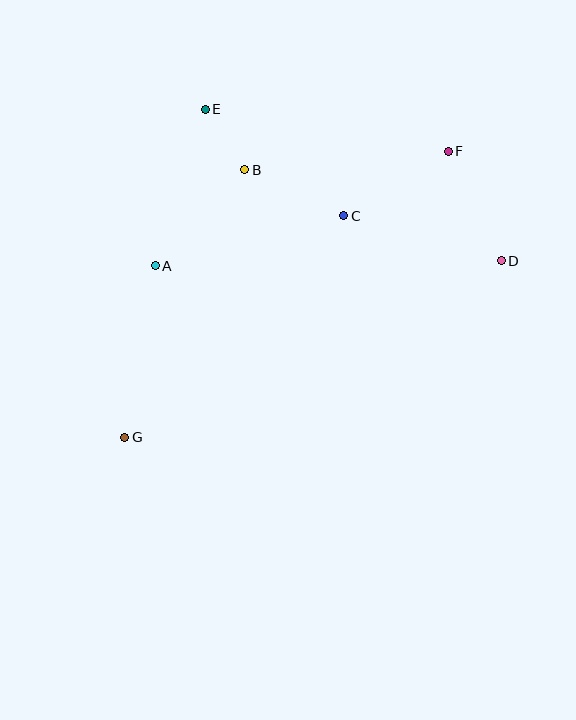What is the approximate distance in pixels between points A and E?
The distance between A and E is approximately 164 pixels.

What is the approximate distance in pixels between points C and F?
The distance between C and F is approximately 123 pixels.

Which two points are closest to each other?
Points B and E are closest to each other.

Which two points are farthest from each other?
Points F and G are farthest from each other.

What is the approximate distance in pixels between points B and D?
The distance between B and D is approximately 272 pixels.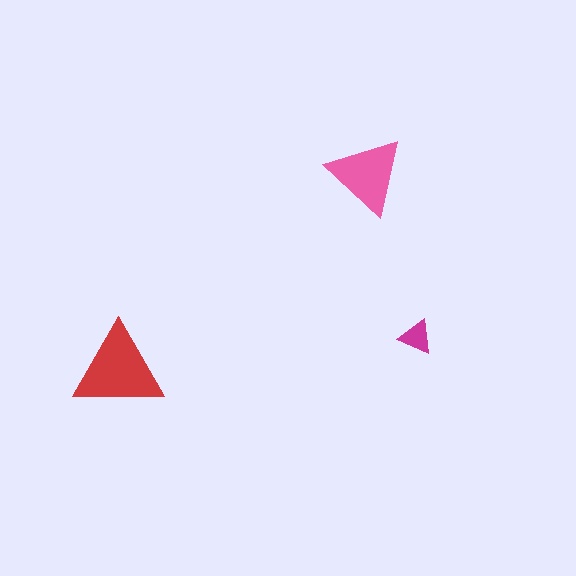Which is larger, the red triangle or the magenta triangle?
The red one.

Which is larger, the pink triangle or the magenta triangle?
The pink one.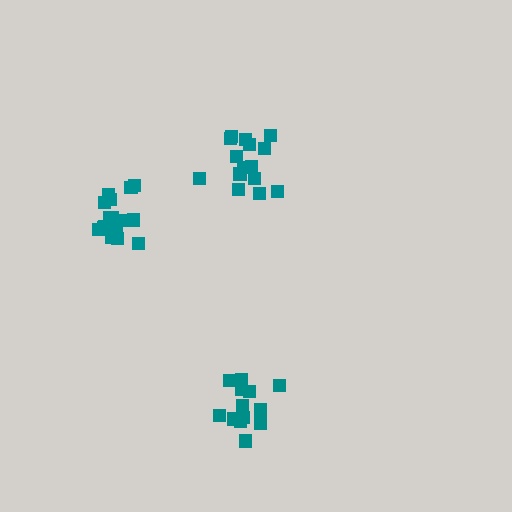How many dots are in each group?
Group 1: 16 dots, Group 2: 13 dots, Group 3: 15 dots (44 total).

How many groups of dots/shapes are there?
There are 3 groups.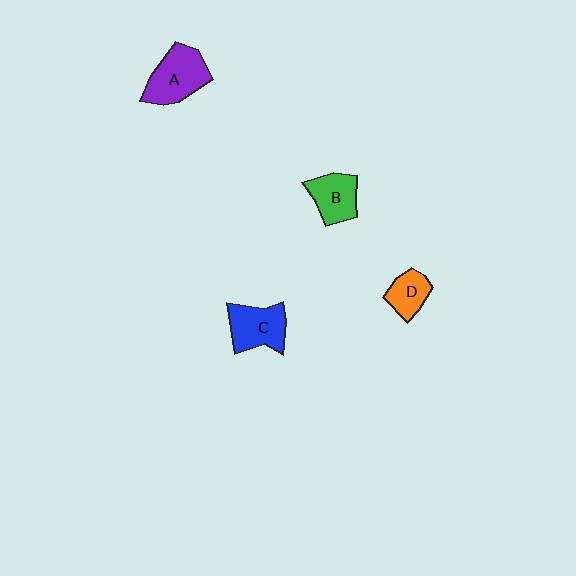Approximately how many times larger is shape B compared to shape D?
Approximately 1.3 times.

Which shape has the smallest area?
Shape D (orange).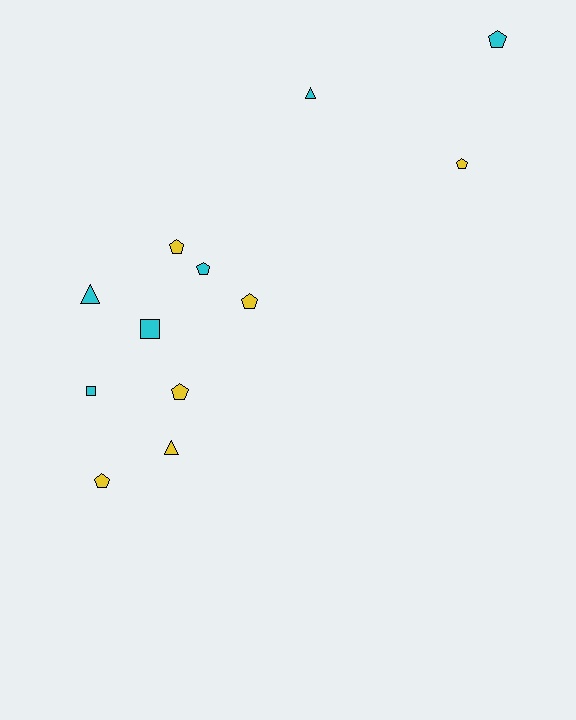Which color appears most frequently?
Yellow, with 6 objects.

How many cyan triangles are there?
There are 2 cyan triangles.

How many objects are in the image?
There are 12 objects.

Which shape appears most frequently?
Pentagon, with 7 objects.